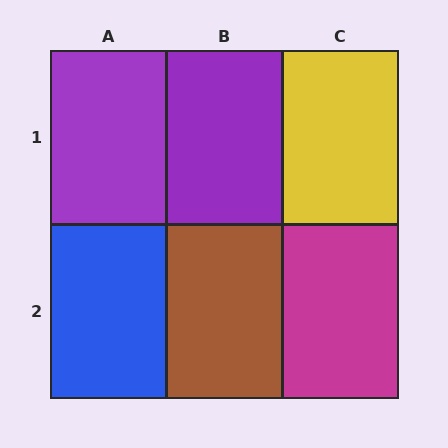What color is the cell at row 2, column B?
Brown.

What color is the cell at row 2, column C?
Magenta.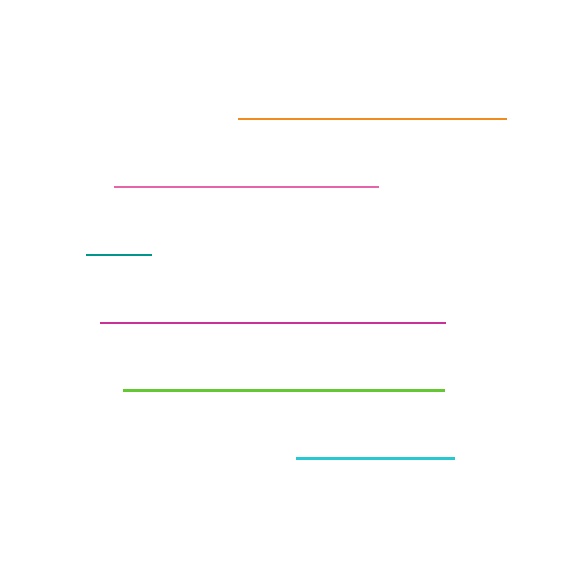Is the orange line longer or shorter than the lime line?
The lime line is longer than the orange line.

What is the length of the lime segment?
The lime segment is approximately 321 pixels long.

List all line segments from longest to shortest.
From longest to shortest: magenta, lime, orange, pink, cyan, teal.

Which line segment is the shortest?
The teal line is the shortest at approximately 64 pixels.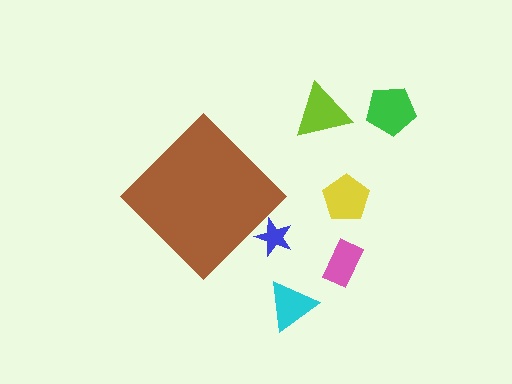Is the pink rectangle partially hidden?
No, the pink rectangle is fully visible.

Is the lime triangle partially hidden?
No, the lime triangle is fully visible.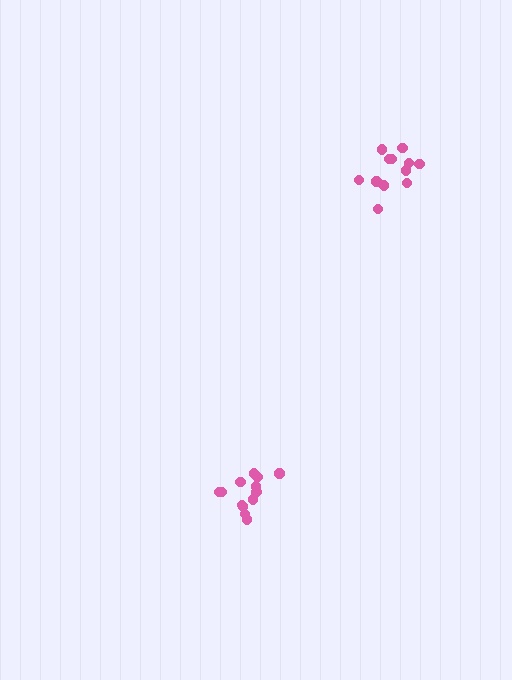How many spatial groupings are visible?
There are 2 spatial groupings.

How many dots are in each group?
Group 1: 13 dots, Group 2: 12 dots (25 total).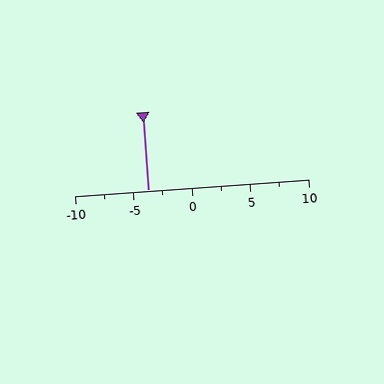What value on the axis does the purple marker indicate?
The marker indicates approximately -3.8.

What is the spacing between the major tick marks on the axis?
The major ticks are spaced 5 apart.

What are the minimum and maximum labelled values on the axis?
The axis runs from -10 to 10.